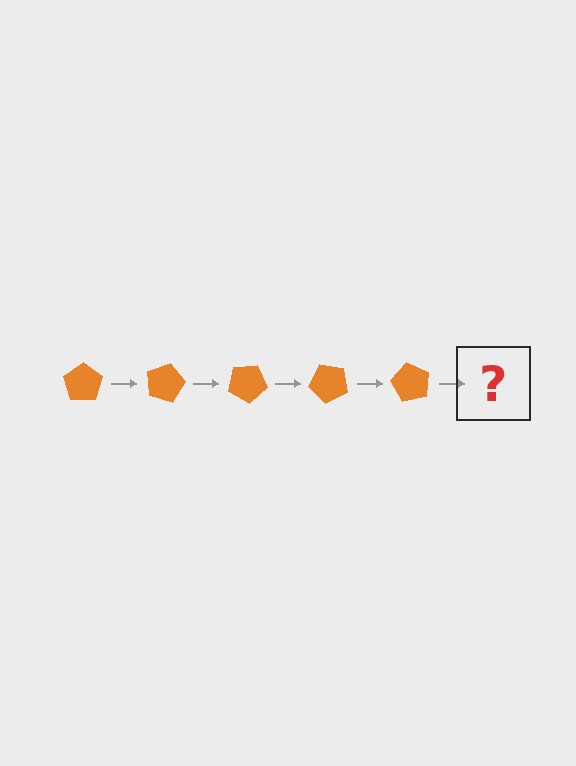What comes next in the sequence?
The next element should be an orange pentagon rotated 75 degrees.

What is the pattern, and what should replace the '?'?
The pattern is that the pentagon rotates 15 degrees each step. The '?' should be an orange pentagon rotated 75 degrees.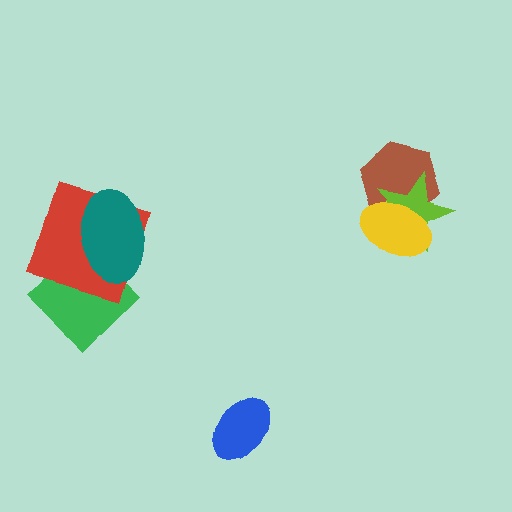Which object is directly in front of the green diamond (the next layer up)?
The red square is directly in front of the green diamond.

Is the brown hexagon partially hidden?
Yes, it is partially covered by another shape.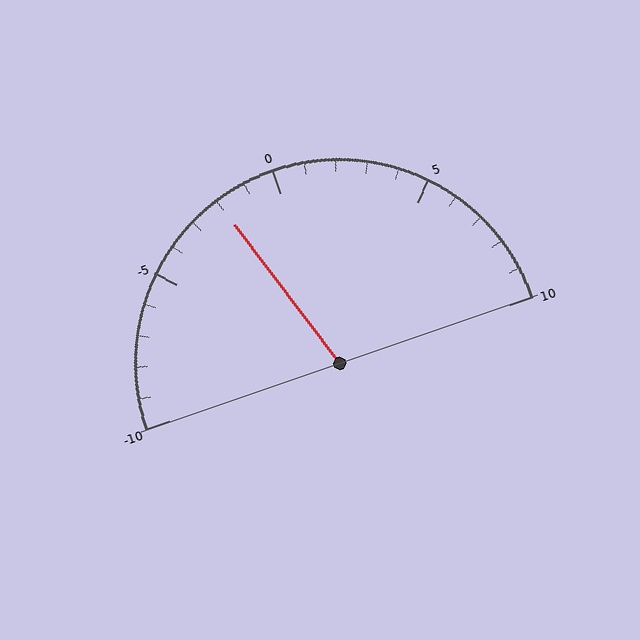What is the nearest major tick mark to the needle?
The nearest major tick mark is 0.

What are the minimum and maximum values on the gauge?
The gauge ranges from -10 to 10.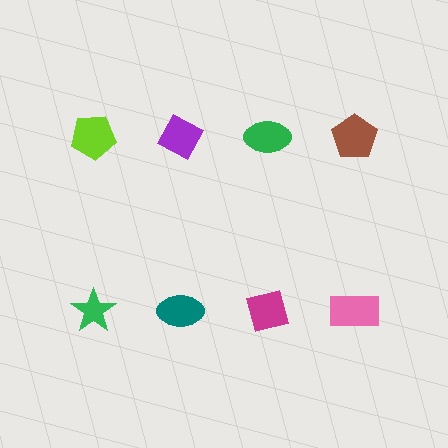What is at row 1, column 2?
A purple diamond.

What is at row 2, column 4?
A pink rectangle.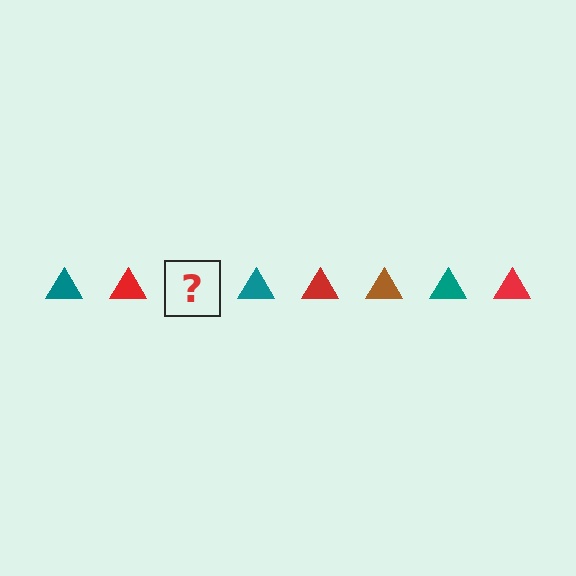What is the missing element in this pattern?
The missing element is a brown triangle.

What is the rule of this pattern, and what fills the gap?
The rule is that the pattern cycles through teal, red, brown triangles. The gap should be filled with a brown triangle.